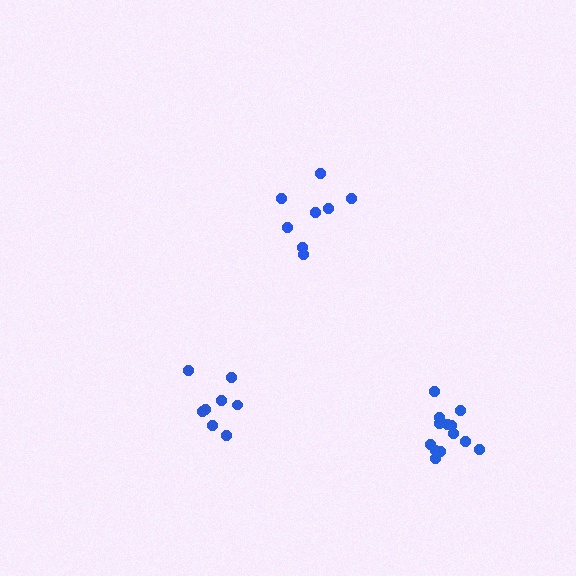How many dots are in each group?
Group 1: 8 dots, Group 2: 13 dots, Group 3: 8 dots (29 total).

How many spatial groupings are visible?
There are 3 spatial groupings.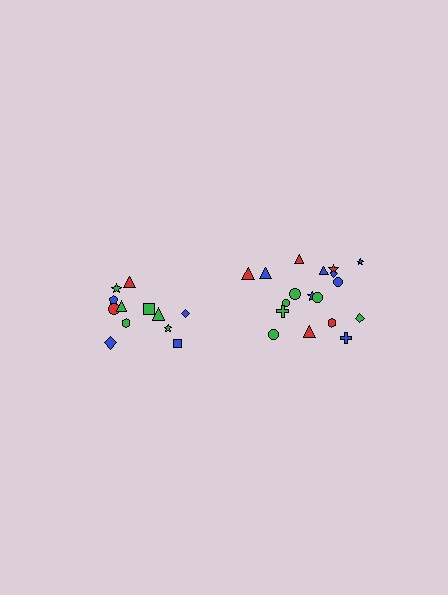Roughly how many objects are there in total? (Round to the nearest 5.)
Roughly 30 objects in total.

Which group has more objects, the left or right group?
The right group.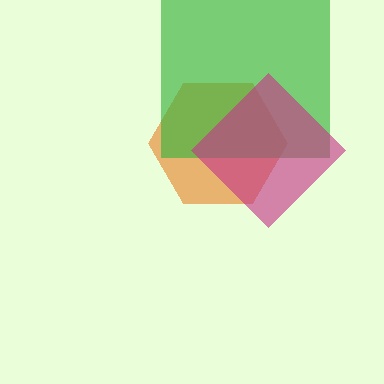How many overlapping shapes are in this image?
There are 3 overlapping shapes in the image.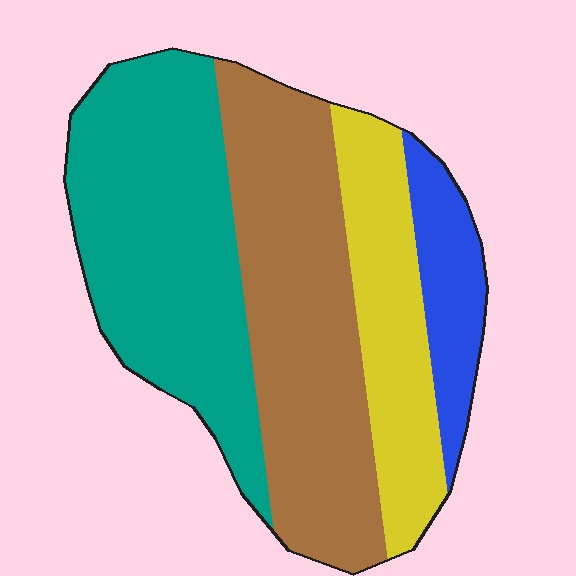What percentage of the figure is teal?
Teal takes up about three eighths (3/8) of the figure.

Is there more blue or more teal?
Teal.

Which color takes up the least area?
Blue, at roughly 10%.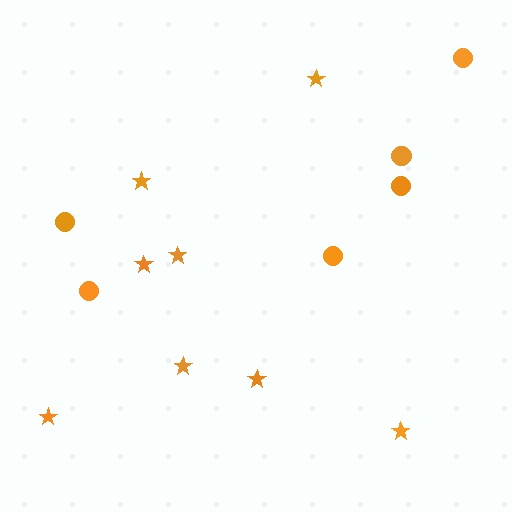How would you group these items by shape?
There are 2 groups: one group of stars (8) and one group of circles (6).